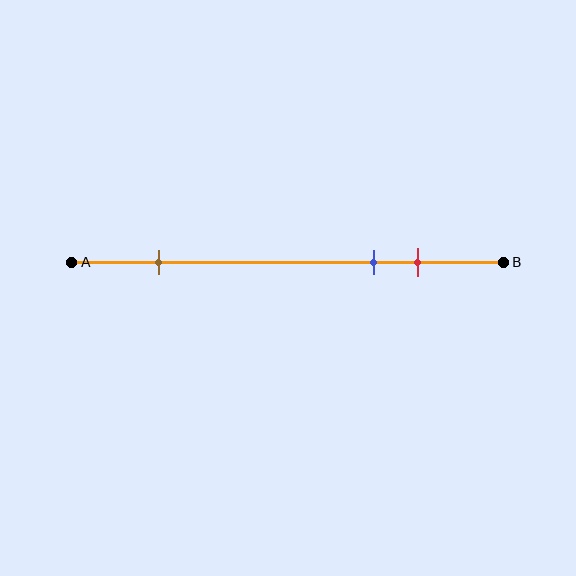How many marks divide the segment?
There are 3 marks dividing the segment.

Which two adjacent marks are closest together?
The blue and red marks are the closest adjacent pair.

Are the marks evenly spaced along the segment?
No, the marks are not evenly spaced.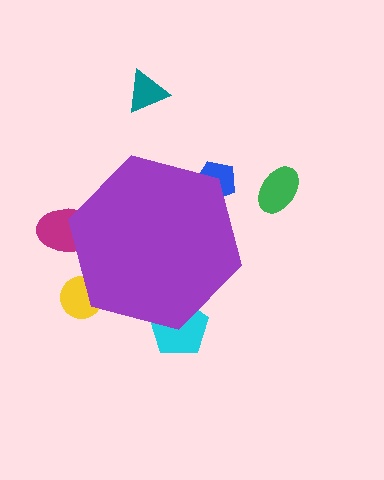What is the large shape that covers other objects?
A purple hexagon.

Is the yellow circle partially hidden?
Yes, the yellow circle is partially hidden behind the purple hexagon.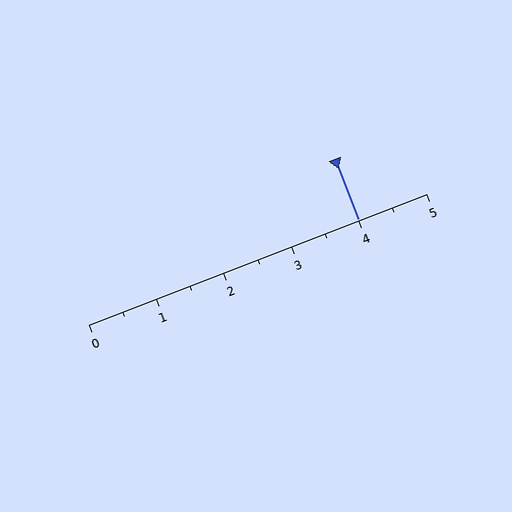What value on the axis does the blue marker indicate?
The marker indicates approximately 4.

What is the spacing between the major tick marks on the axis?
The major ticks are spaced 1 apart.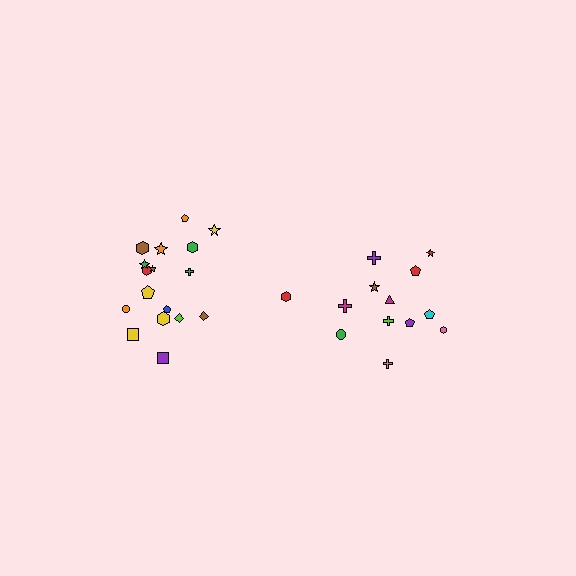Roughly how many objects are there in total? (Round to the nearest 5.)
Roughly 30 objects in total.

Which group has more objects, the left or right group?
The left group.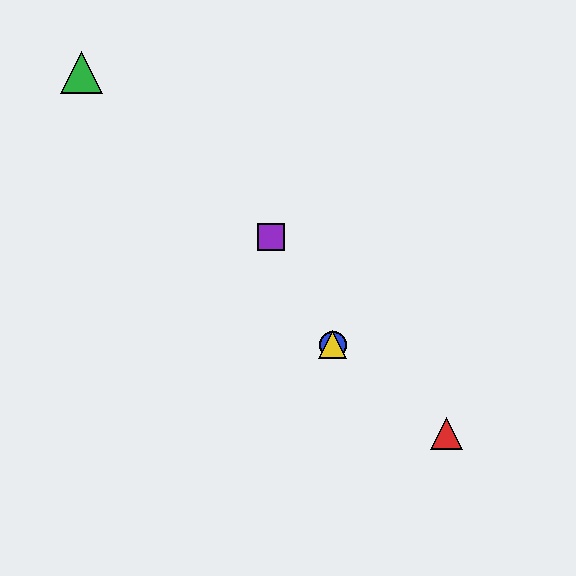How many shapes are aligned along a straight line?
3 shapes (the blue circle, the yellow triangle, the purple square) are aligned along a straight line.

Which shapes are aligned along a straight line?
The blue circle, the yellow triangle, the purple square are aligned along a straight line.